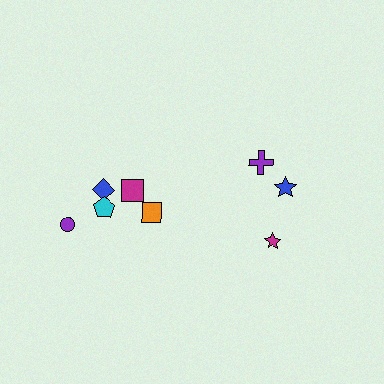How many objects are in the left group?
There are 5 objects.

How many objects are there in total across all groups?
There are 8 objects.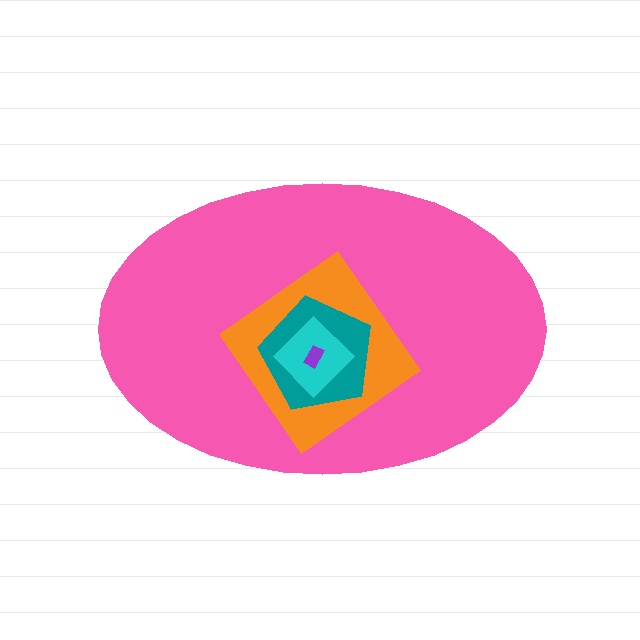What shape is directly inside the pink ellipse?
The orange diamond.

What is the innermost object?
The purple rectangle.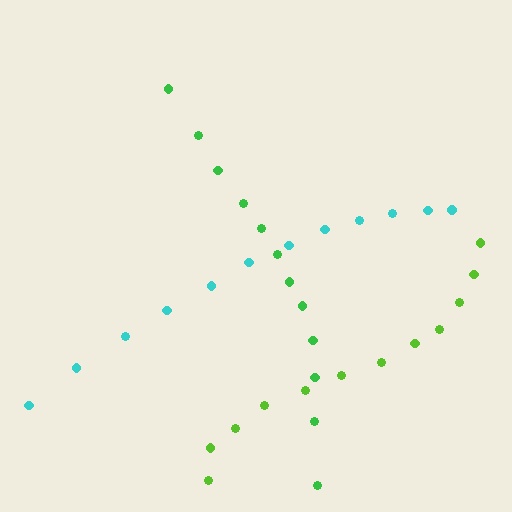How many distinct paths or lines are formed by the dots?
There are 3 distinct paths.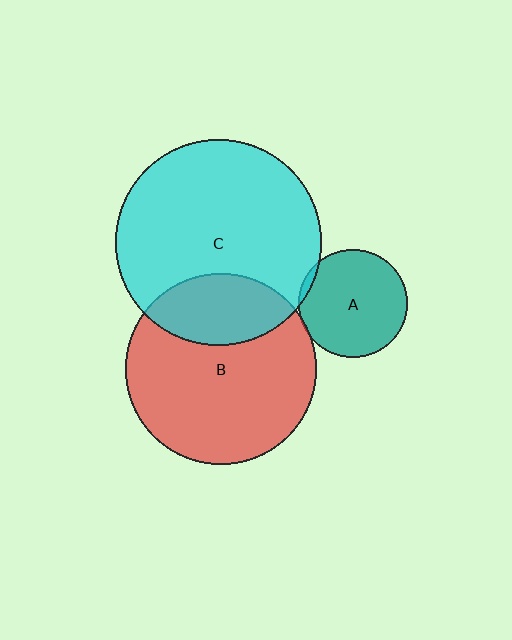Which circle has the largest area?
Circle C (cyan).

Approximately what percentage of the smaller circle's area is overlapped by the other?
Approximately 5%.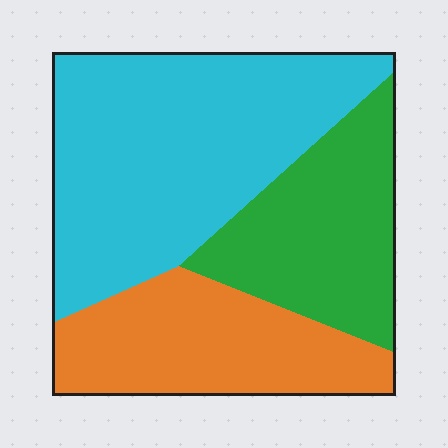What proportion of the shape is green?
Green covers 26% of the shape.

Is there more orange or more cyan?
Cyan.